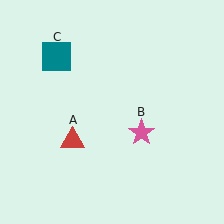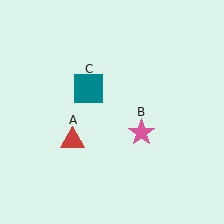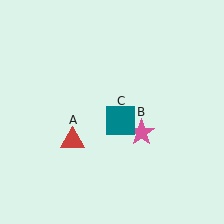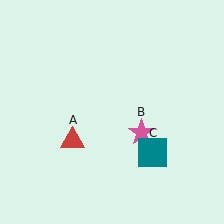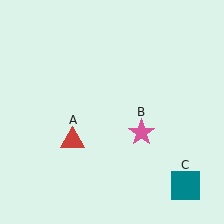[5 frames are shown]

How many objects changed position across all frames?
1 object changed position: teal square (object C).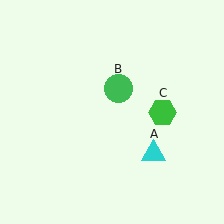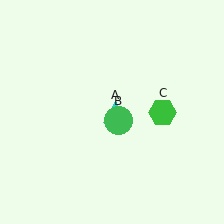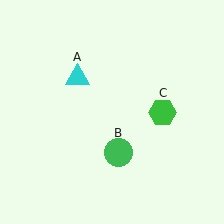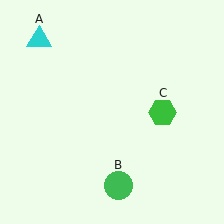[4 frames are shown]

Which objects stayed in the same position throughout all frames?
Green hexagon (object C) remained stationary.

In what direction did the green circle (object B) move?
The green circle (object B) moved down.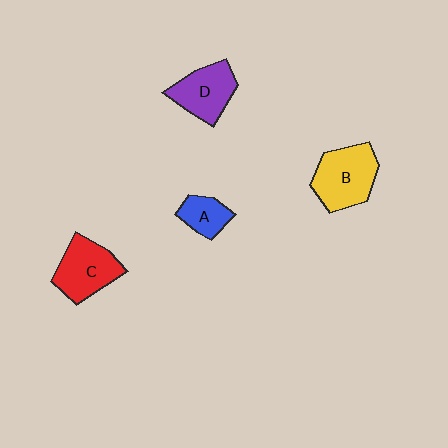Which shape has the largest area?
Shape B (yellow).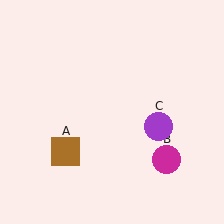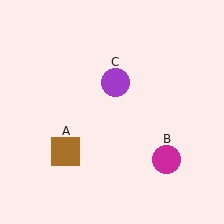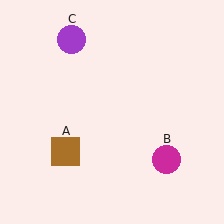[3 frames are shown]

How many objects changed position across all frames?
1 object changed position: purple circle (object C).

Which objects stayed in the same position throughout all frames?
Brown square (object A) and magenta circle (object B) remained stationary.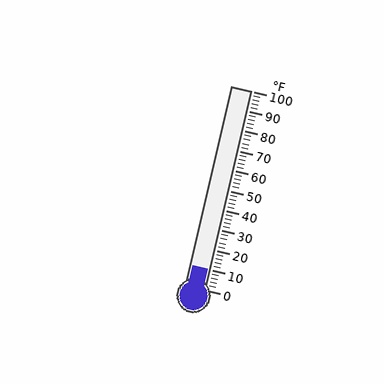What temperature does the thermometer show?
The thermometer shows approximately 10°F.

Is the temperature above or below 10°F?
The temperature is at 10°F.